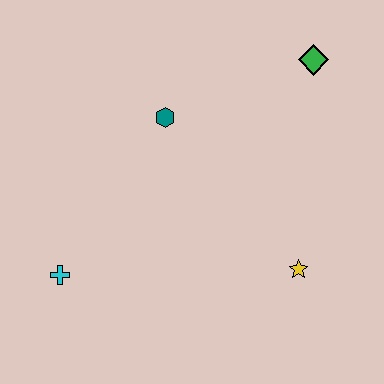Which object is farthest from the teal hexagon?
The yellow star is farthest from the teal hexagon.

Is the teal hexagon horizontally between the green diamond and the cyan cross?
Yes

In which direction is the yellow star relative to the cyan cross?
The yellow star is to the right of the cyan cross.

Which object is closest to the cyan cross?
The teal hexagon is closest to the cyan cross.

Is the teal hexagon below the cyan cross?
No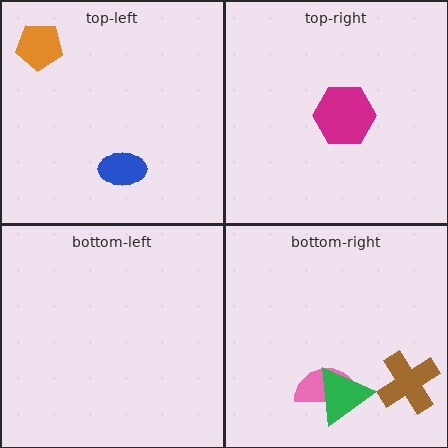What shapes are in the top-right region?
The magenta hexagon.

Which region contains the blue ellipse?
The top-left region.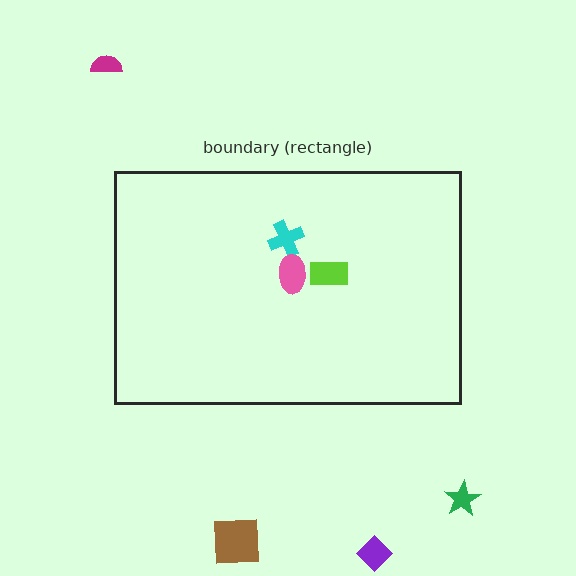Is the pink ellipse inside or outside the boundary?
Inside.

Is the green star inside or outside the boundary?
Outside.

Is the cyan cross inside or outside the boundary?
Inside.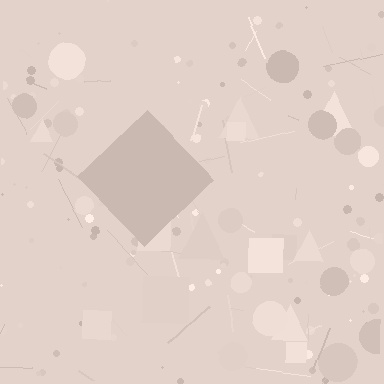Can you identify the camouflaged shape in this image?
The camouflaged shape is a diamond.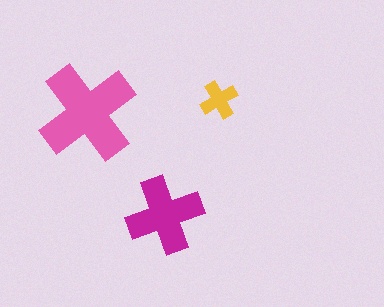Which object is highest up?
The yellow cross is topmost.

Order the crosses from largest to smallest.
the pink one, the magenta one, the yellow one.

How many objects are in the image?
There are 3 objects in the image.